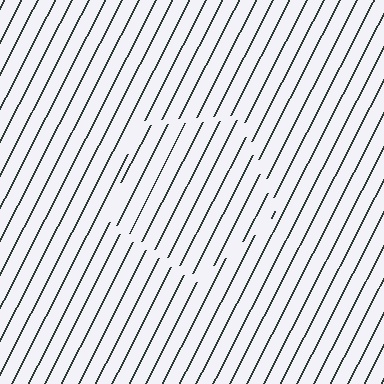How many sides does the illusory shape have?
5 sides — the line-ends trace a pentagon.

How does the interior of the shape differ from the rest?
The interior of the shape contains the same grating, shifted by half a period — the contour is defined by the phase discontinuity where line-ends from the inner and outer gratings abut.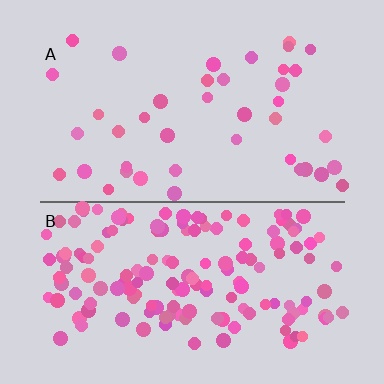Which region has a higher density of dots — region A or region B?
B (the bottom).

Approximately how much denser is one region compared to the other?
Approximately 3.7× — region B over region A.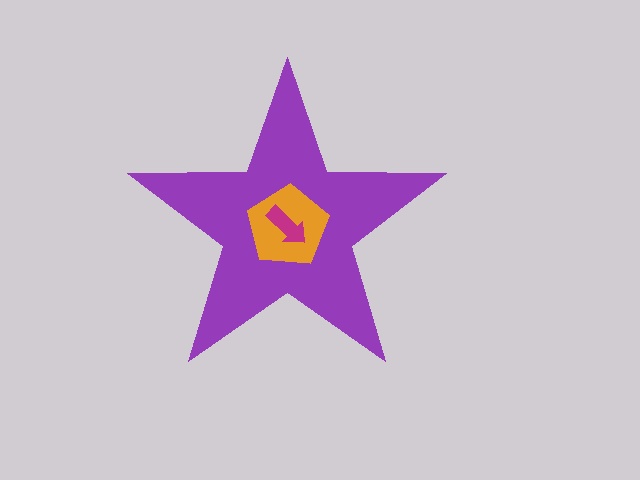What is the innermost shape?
The magenta arrow.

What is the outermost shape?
The purple star.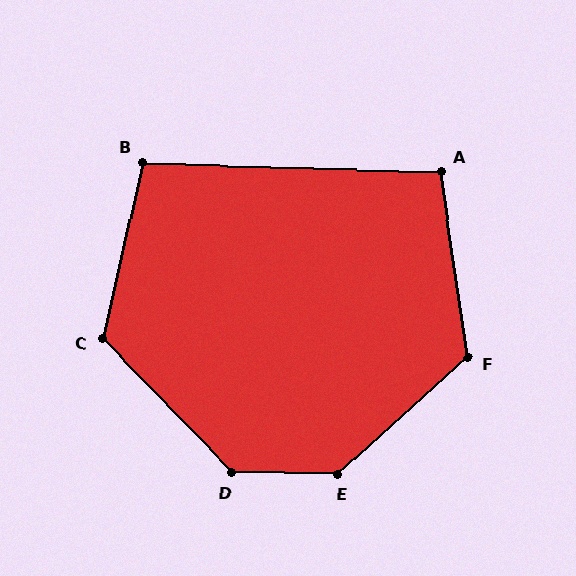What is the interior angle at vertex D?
Approximately 135 degrees (obtuse).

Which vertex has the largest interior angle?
E, at approximately 137 degrees.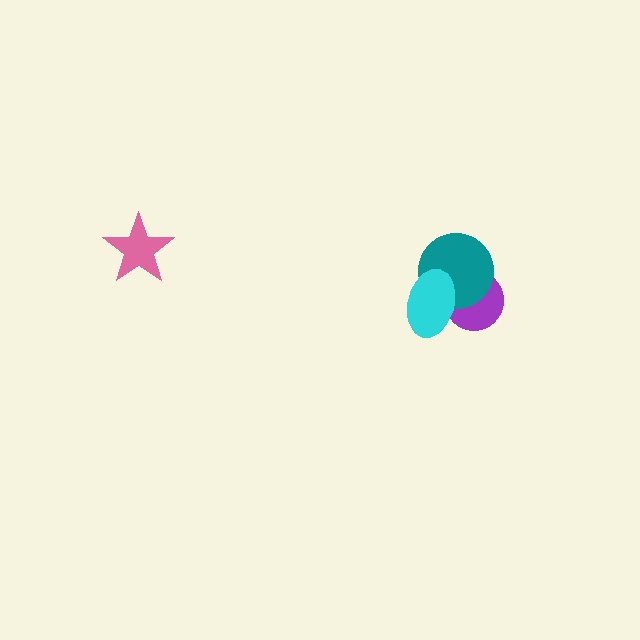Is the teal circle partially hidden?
Yes, it is partially covered by another shape.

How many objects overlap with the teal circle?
2 objects overlap with the teal circle.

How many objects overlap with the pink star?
0 objects overlap with the pink star.